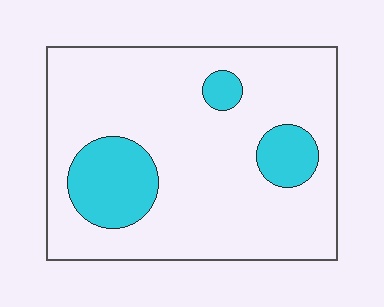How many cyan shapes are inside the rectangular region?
3.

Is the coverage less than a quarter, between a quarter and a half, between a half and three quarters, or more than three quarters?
Less than a quarter.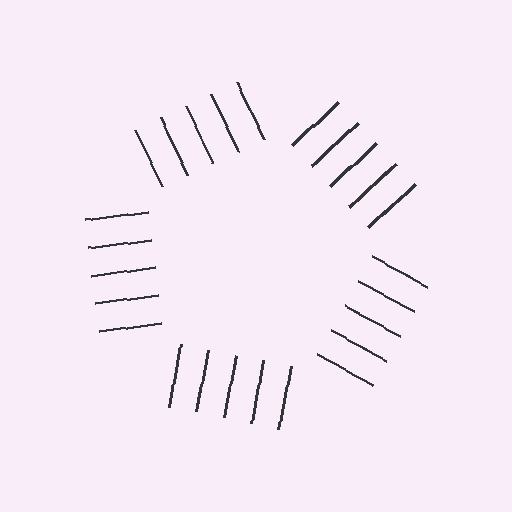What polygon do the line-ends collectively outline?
An illusory pentagon — the line segments terminate on its edges but no continuous stroke is drawn.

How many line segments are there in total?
25 — 5 along each of the 5 edges.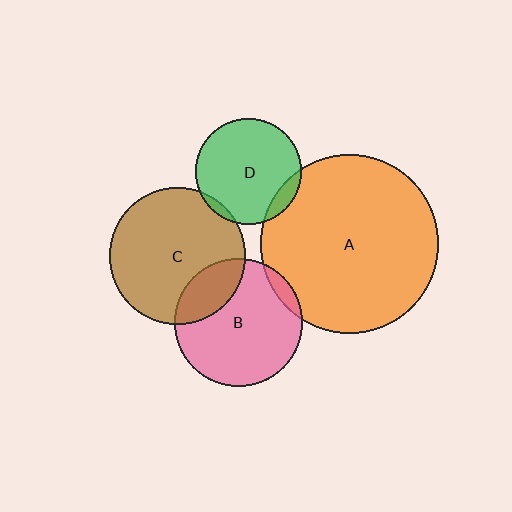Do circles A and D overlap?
Yes.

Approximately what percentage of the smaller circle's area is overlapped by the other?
Approximately 10%.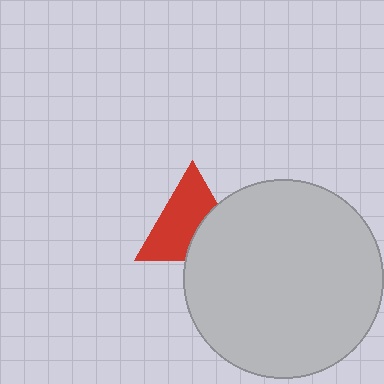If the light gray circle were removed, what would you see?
You would see the complete red triangle.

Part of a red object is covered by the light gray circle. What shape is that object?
It is a triangle.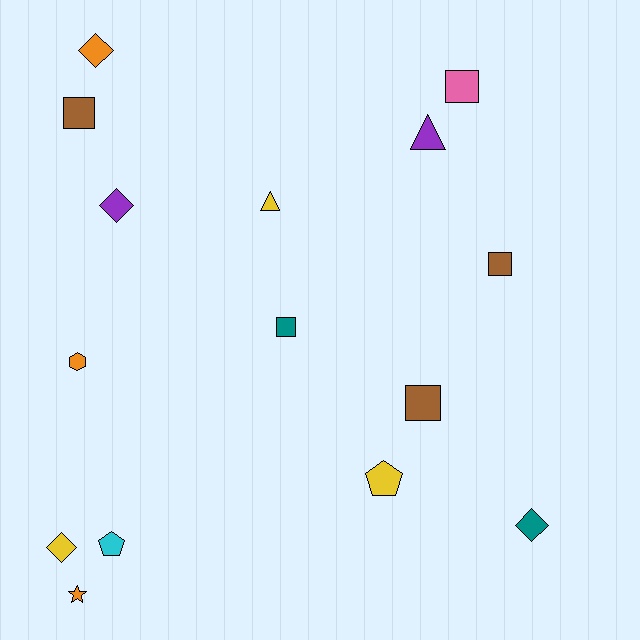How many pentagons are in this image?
There are 2 pentagons.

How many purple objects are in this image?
There are 2 purple objects.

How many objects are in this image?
There are 15 objects.